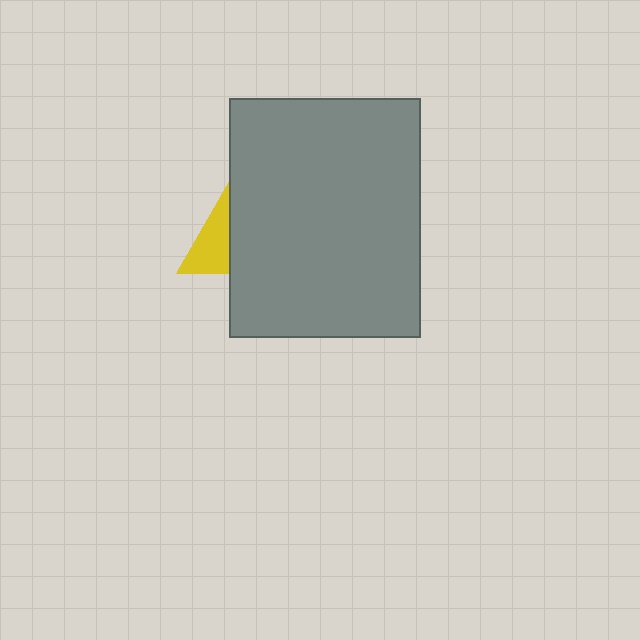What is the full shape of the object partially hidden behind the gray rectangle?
The partially hidden object is a yellow triangle.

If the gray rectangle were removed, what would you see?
You would see the complete yellow triangle.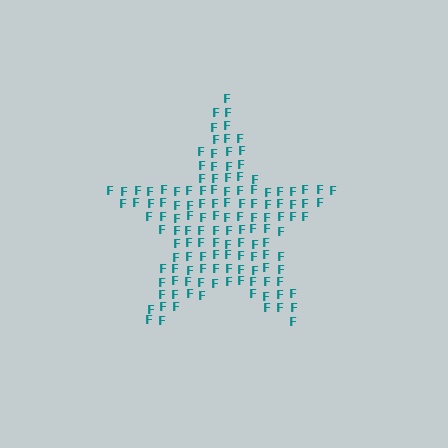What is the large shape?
The large shape is a star.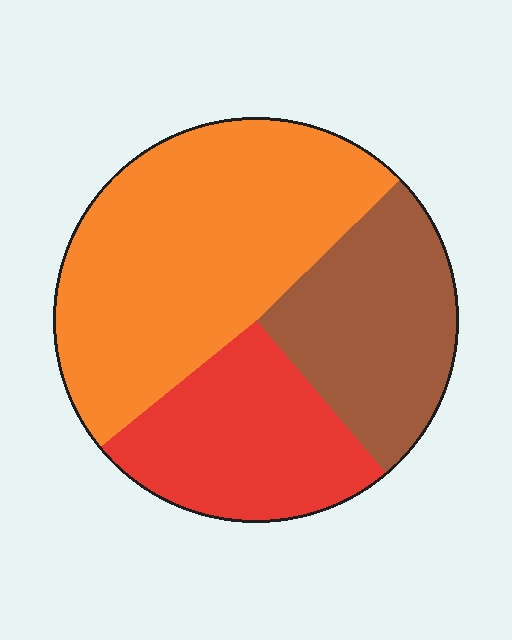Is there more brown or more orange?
Orange.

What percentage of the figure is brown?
Brown takes up about one quarter (1/4) of the figure.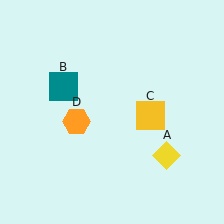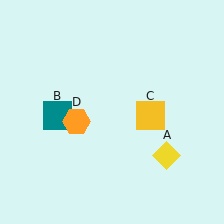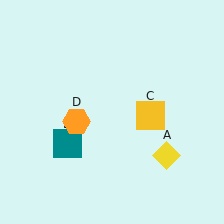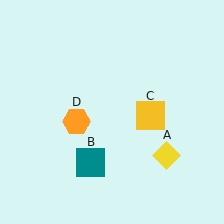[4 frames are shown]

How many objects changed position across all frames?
1 object changed position: teal square (object B).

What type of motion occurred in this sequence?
The teal square (object B) rotated counterclockwise around the center of the scene.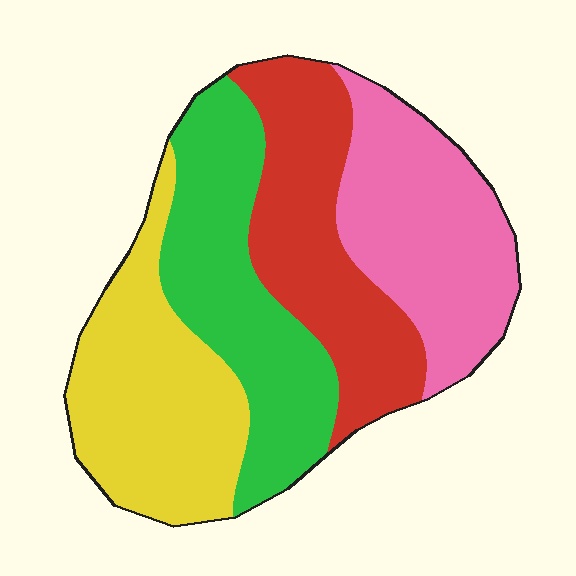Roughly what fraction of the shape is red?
Red takes up less than a quarter of the shape.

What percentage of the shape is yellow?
Yellow covers around 25% of the shape.